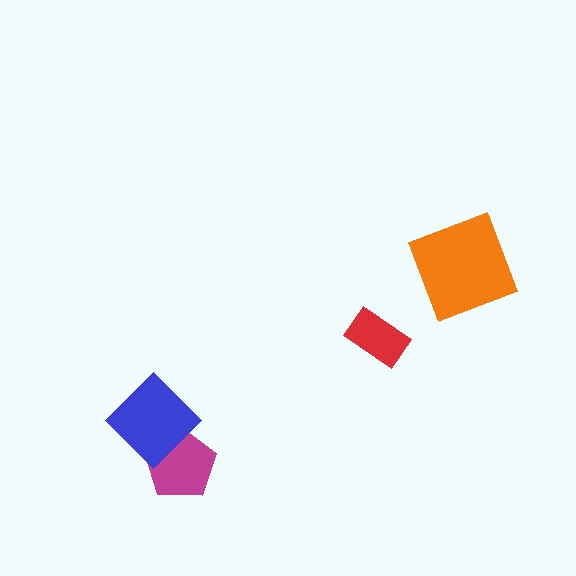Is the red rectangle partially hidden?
No, no other shape covers it.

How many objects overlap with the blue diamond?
1 object overlaps with the blue diamond.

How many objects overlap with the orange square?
0 objects overlap with the orange square.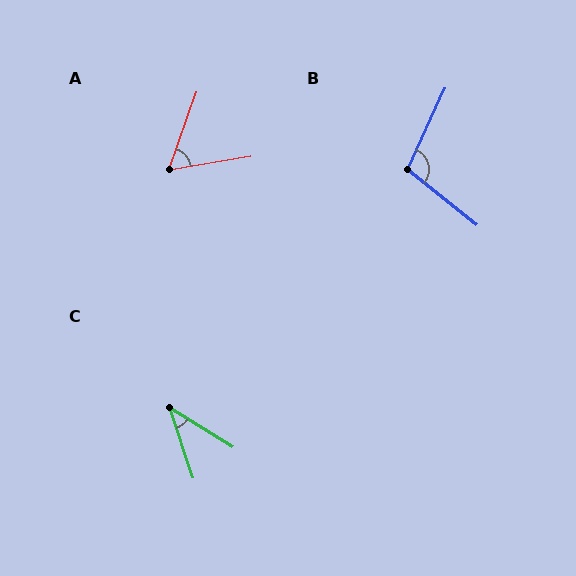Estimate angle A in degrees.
Approximately 61 degrees.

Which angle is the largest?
B, at approximately 104 degrees.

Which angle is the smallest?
C, at approximately 39 degrees.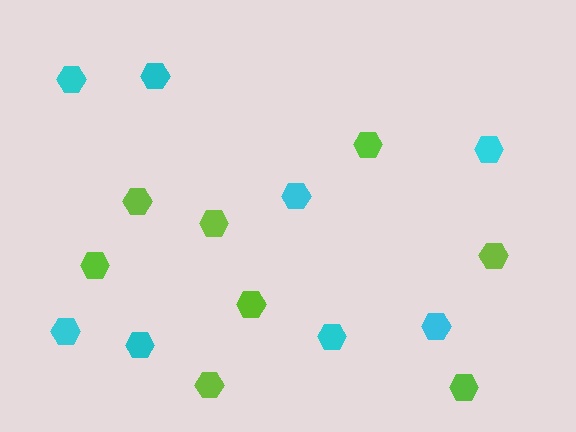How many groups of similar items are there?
There are 2 groups: one group of cyan hexagons (8) and one group of lime hexagons (8).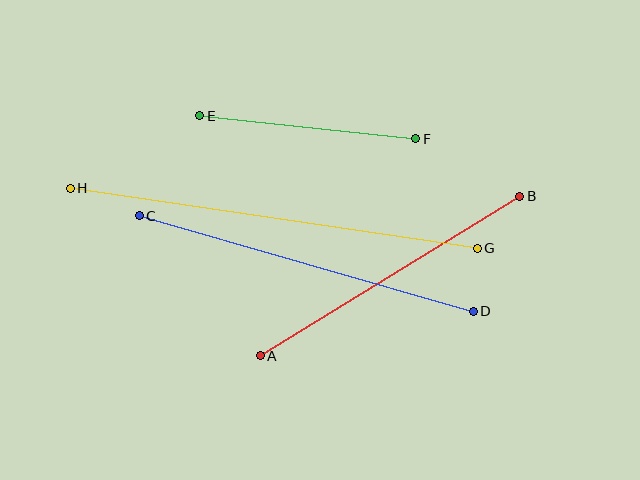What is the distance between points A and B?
The distance is approximately 305 pixels.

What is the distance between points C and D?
The distance is approximately 348 pixels.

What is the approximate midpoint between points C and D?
The midpoint is at approximately (306, 263) pixels.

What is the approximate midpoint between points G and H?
The midpoint is at approximately (274, 218) pixels.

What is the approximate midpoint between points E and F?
The midpoint is at approximately (308, 127) pixels.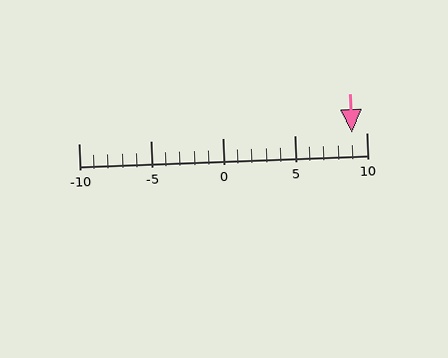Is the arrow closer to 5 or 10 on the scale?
The arrow is closer to 10.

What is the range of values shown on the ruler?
The ruler shows values from -10 to 10.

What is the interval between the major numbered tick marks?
The major tick marks are spaced 5 units apart.